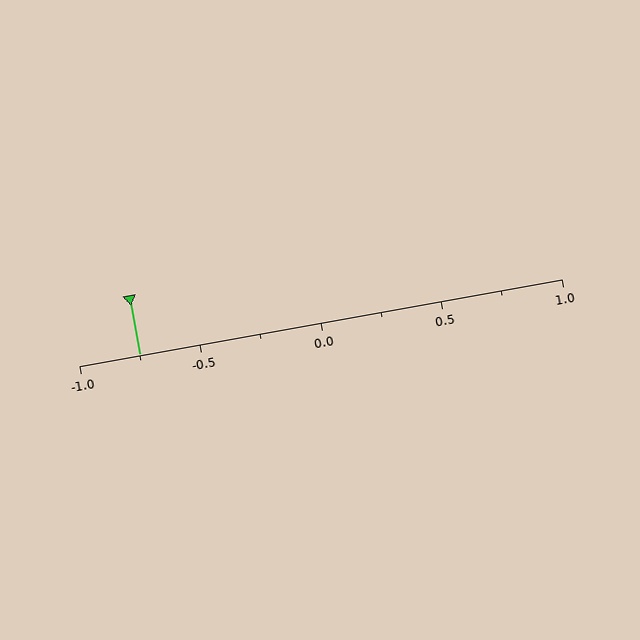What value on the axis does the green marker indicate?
The marker indicates approximately -0.75.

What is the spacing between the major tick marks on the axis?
The major ticks are spaced 0.5 apart.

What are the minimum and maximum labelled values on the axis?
The axis runs from -1.0 to 1.0.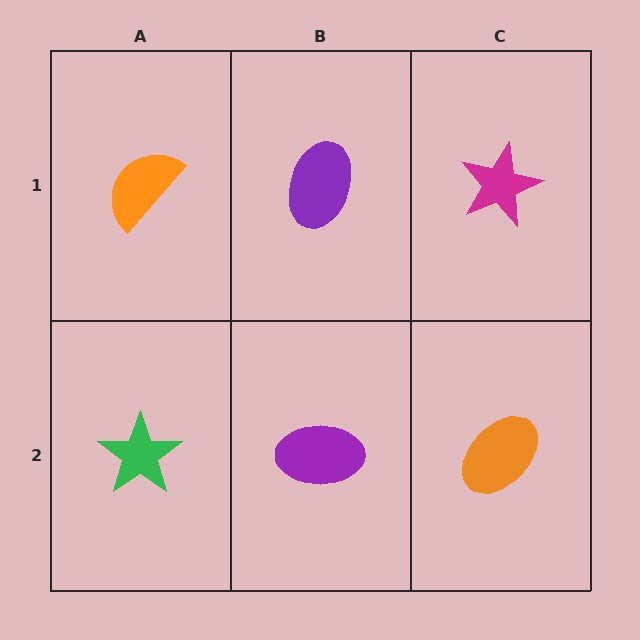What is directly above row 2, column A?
An orange semicircle.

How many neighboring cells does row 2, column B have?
3.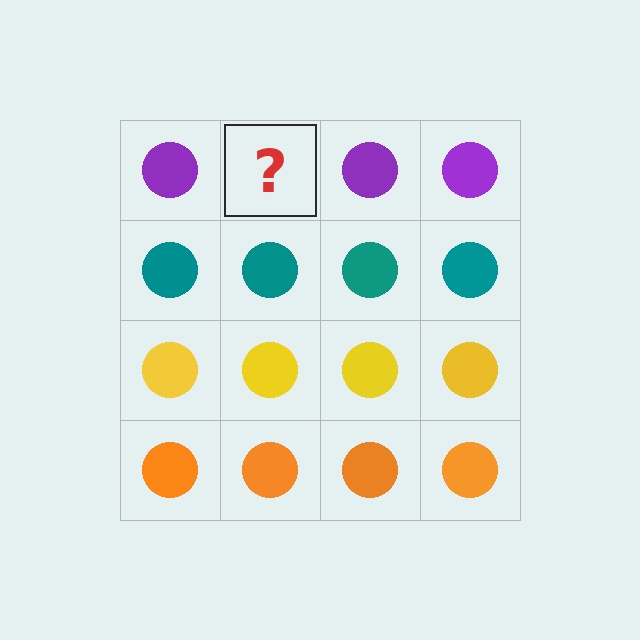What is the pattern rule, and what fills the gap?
The rule is that each row has a consistent color. The gap should be filled with a purple circle.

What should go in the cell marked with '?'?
The missing cell should contain a purple circle.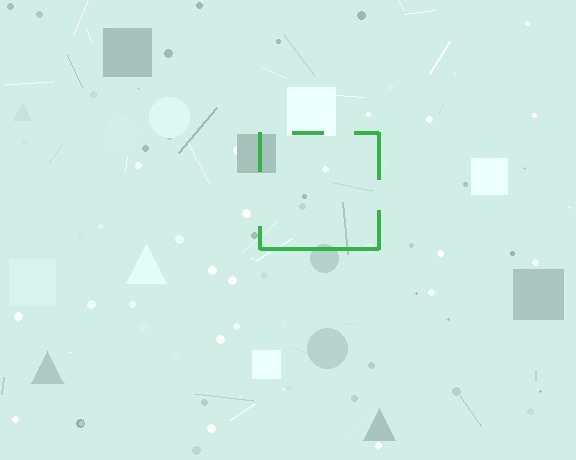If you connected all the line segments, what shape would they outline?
They would outline a square.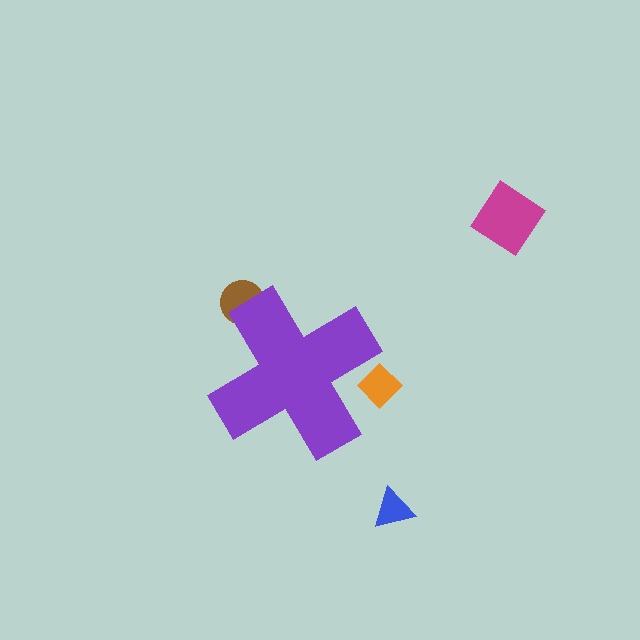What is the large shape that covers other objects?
A purple cross.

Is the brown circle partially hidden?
Yes, the brown circle is partially hidden behind the purple cross.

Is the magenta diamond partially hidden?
No, the magenta diamond is fully visible.